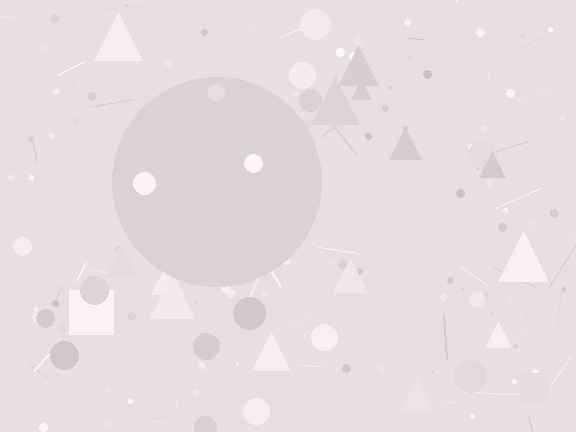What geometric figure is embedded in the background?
A circle is embedded in the background.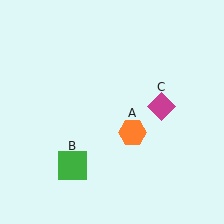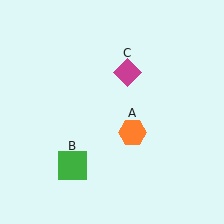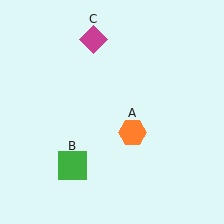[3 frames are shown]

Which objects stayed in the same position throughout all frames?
Orange hexagon (object A) and green square (object B) remained stationary.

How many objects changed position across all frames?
1 object changed position: magenta diamond (object C).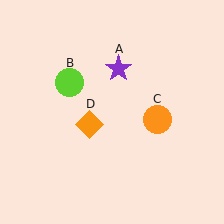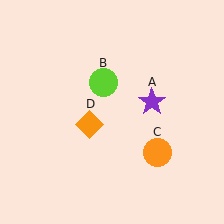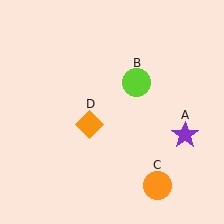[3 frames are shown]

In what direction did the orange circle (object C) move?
The orange circle (object C) moved down.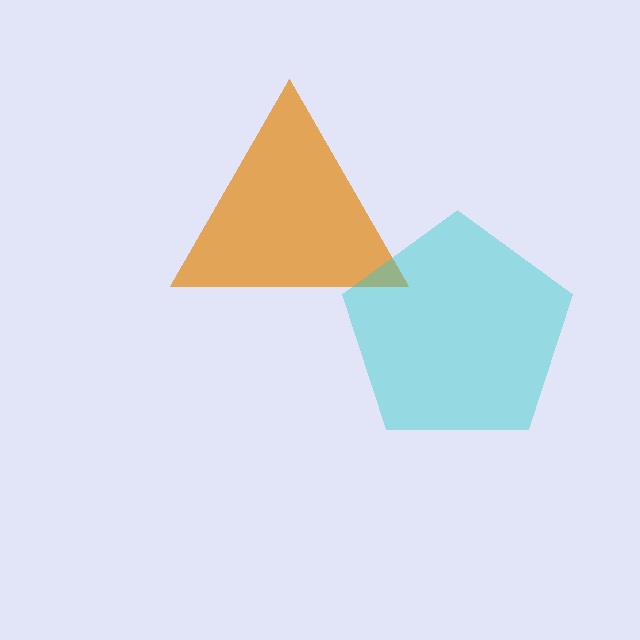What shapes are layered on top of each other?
The layered shapes are: an orange triangle, a cyan pentagon.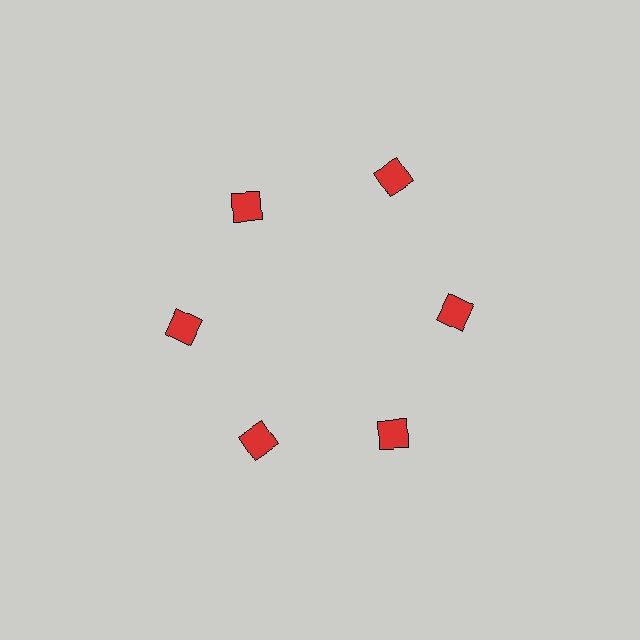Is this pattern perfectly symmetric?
No. The 6 red squares are arranged in a ring, but one element near the 1 o'clock position is pushed outward from the center, breaking the 6-fold rotational symmetry.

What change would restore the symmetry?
The symmetry would be restored by moving it inward, back onto the ring so that all 6 squares sit at equal angles and equal distance from the center.